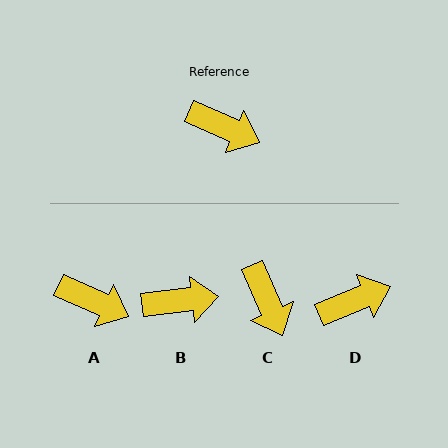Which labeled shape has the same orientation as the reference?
A.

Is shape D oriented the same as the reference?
No, it is off by about 46 degrees.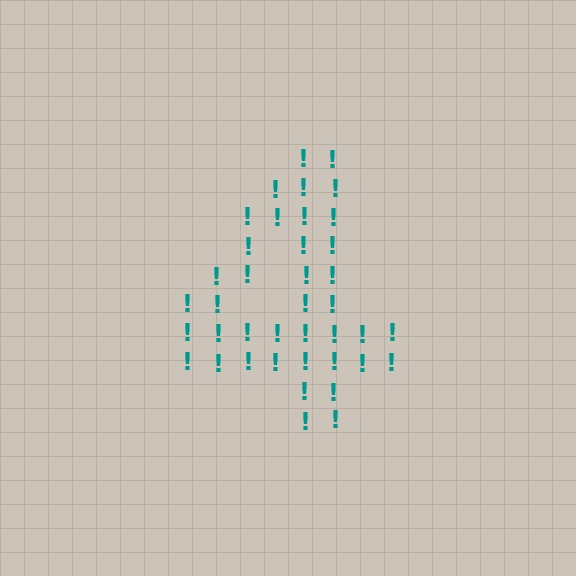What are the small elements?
The small elements are exclamation marks.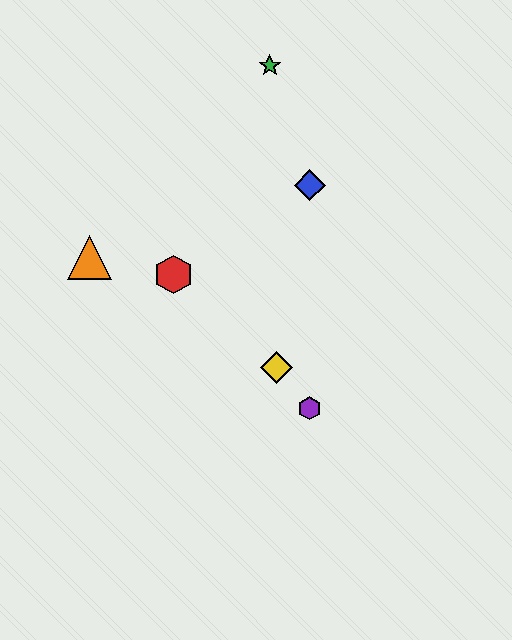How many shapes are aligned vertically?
2 shapes (the blue diamond, the purple hexagon) are aligned vertically.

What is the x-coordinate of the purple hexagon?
The purple hexagon is at x≈310.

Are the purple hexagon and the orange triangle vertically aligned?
No, the purple hexagon is at x≈310 and the orange triangle is at x≈90.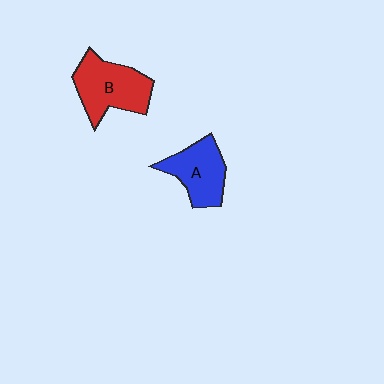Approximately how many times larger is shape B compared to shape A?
Approximately 1.2 times.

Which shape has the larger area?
Shape B (red).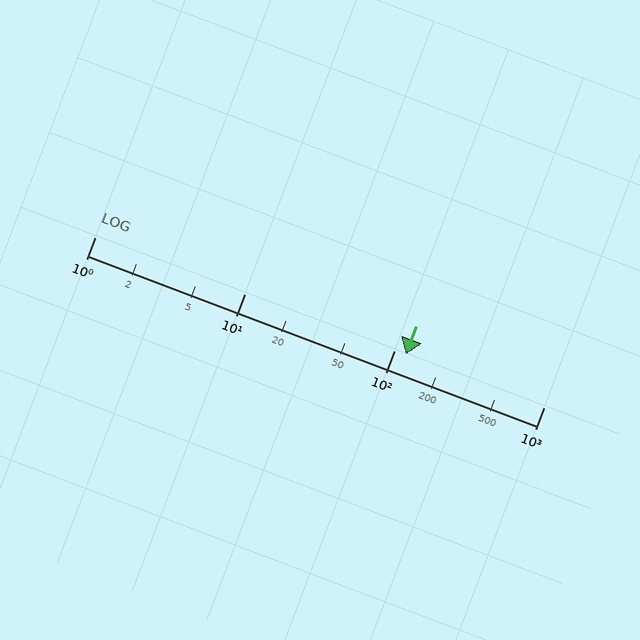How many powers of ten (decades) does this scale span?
The scale spans 3 decades, from 1 to 1000.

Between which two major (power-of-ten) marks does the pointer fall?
The pointer is between 100 and 1000.